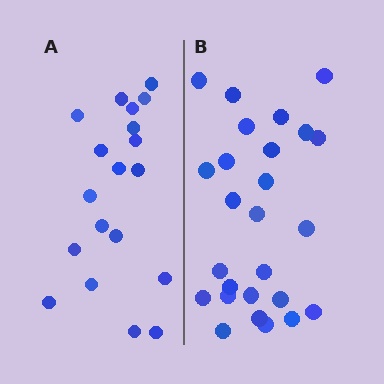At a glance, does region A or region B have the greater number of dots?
Region B (the right region) has more dots.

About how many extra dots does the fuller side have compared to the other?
Region B has roughly 8 or so more dots than region A.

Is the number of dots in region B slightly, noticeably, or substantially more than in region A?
Region B has noticeably more, but not dramatically so. The ratio is roughly 1.4 to 1.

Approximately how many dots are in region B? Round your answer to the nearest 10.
About 30 dots. (The exact count is 26, which rounds to 30.)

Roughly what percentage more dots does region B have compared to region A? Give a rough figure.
About 35% more.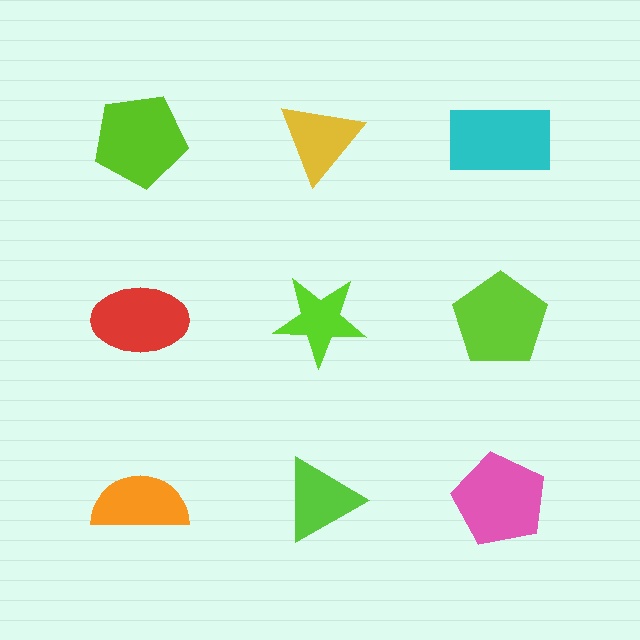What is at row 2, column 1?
A red ellipse.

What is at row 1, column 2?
A yellow triangle.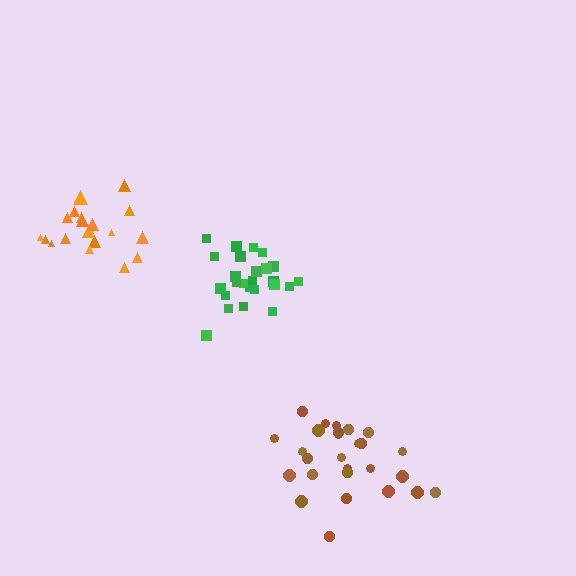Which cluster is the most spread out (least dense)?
Brown.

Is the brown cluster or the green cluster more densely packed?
Green.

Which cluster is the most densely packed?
Green.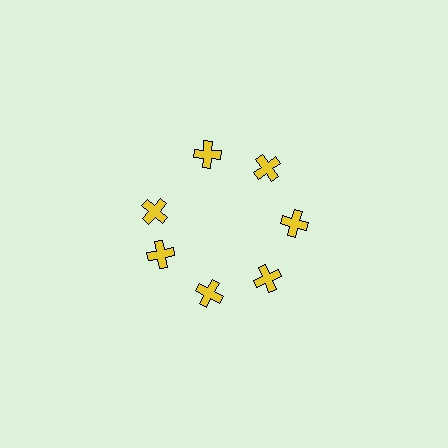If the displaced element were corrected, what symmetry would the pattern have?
It would have 7-fold rotational symmetry — the pattern would map onto itself every 51 degrees.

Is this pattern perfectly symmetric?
No. The 7 yellow crosses are arranged in a ring, but one element near the 10 o'clock position is rotated out of alignment along the ring, breaking the 7-fold rotational symmetry.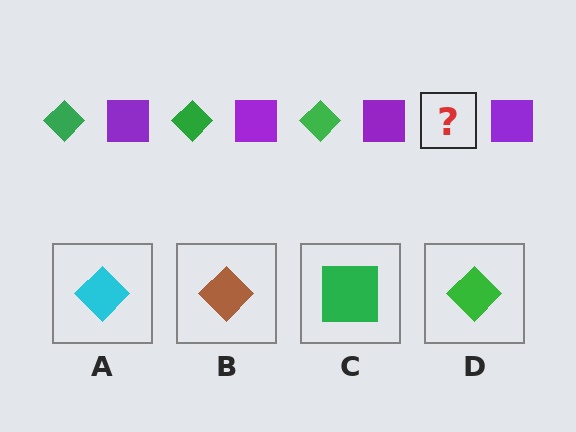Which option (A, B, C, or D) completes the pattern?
D.